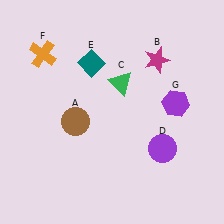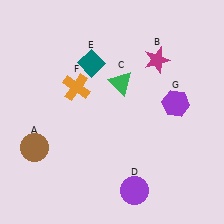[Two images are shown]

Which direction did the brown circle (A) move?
The brown circle (A) moved left.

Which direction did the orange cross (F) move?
The orange cross (F) moved right.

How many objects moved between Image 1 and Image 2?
3 objects moved between the two images.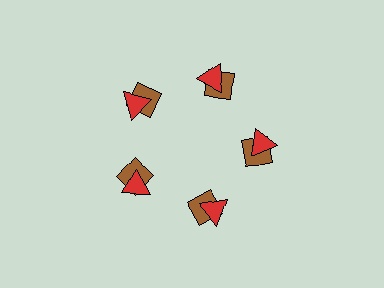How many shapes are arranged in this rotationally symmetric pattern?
There are 10 shapes, arranged in 5 groups of 2.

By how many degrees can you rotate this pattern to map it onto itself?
The pattern maps onto itself every 72 degrees of rotation.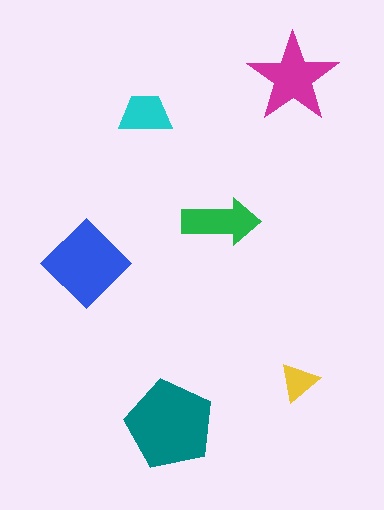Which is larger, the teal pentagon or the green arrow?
The teal pentagon.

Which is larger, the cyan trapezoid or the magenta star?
The magenta star.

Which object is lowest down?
The teal pentagon is bottommost.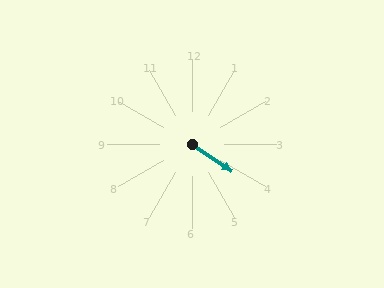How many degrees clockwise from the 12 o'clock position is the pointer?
Approximately 124 degrees.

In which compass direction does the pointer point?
Southeast.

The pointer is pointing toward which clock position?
Roughly 4 o'clock.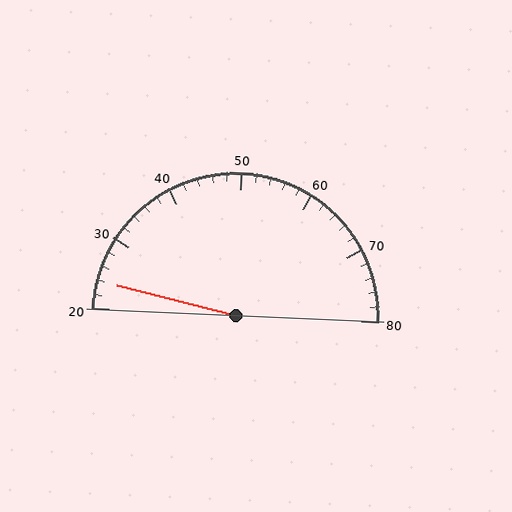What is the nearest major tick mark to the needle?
The nearest major tick mark is 20.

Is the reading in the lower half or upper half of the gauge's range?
The reading is in the lower half of the range (20 to 80).